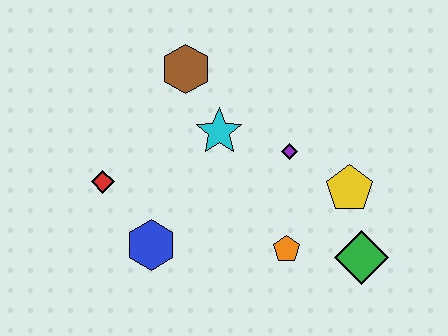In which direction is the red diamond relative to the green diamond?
The red diamond is to the left of the green diamond.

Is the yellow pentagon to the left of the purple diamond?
No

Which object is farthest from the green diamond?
The red diamond is farthest from the green diamond.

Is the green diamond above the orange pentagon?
No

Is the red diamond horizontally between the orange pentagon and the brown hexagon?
No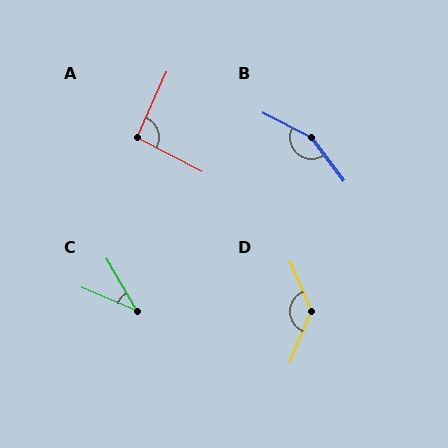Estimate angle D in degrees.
Approximately 133 degrees.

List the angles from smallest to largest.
C (38°), A (93°), D (133°), B (153°).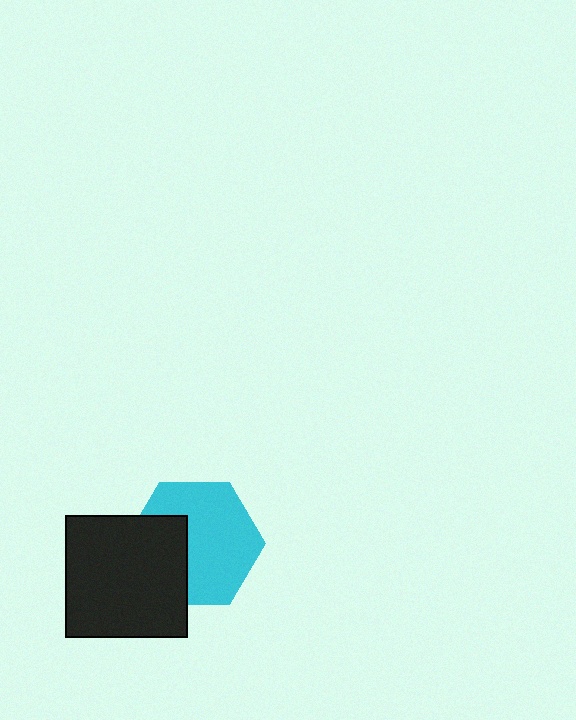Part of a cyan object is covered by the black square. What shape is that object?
It is a hexagon.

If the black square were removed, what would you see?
You would see the complete cyan hexagon.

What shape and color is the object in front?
The object in front is a black square.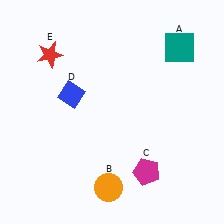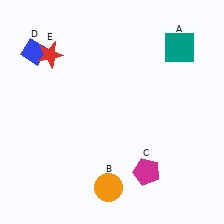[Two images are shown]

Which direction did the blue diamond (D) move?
The blue diamond (D) moved up.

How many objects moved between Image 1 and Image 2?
1 object moved between the two images.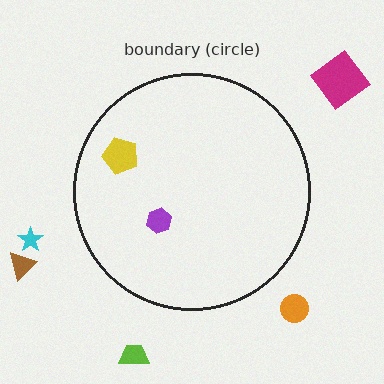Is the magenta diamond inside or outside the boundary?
Outside.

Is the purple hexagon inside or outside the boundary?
Inside.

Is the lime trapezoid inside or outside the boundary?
Outside.